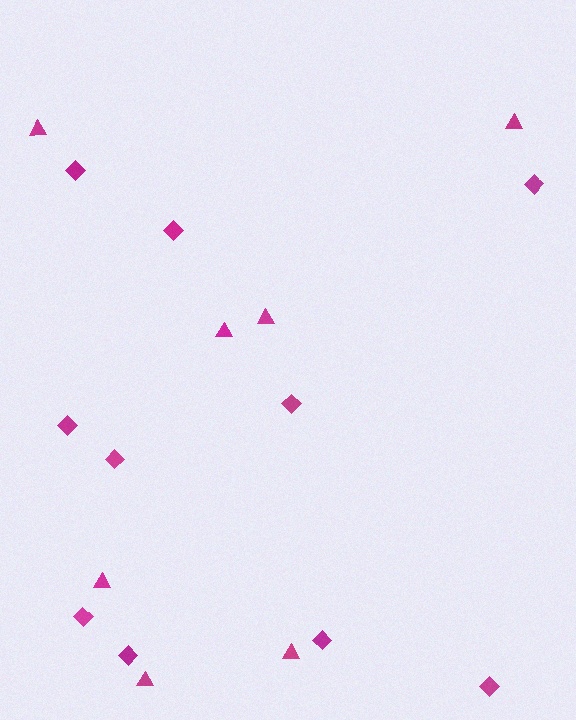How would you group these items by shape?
There are 2 groups: one group of diamonds (10) and one group of triangles (7).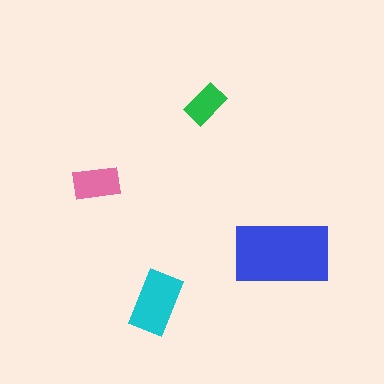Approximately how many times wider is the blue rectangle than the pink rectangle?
About 2 times wider.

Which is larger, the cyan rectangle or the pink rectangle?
The cyan one.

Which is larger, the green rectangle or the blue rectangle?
The blue one.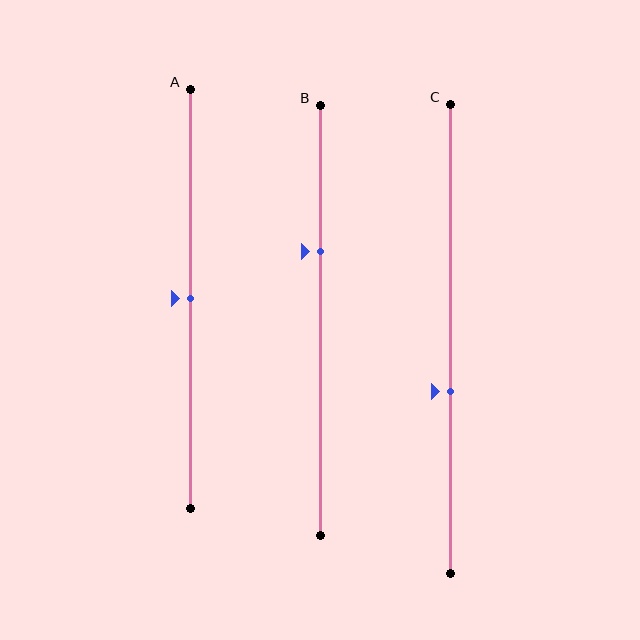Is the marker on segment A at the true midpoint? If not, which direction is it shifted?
Yes, the marker on segment A is at the true midpoint.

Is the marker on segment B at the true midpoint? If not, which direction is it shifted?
No, the marker on segment B is shifted upward by about 16% of the segment length.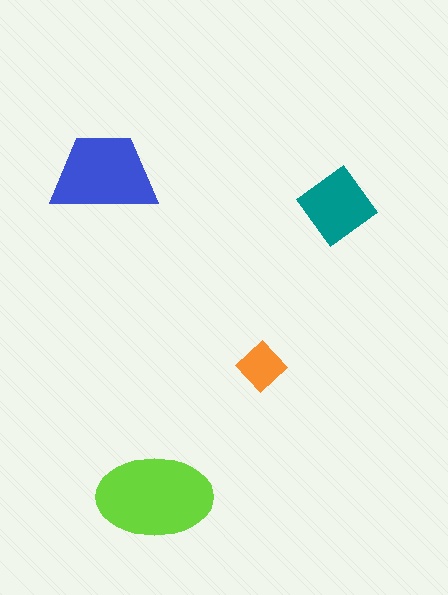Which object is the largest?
The lime ellipse.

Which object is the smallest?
The orange diamond.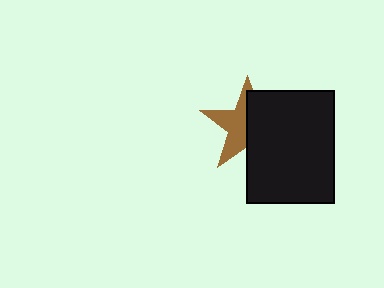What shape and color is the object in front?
The object in front is a black rectangle.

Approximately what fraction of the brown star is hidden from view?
Roughly 53% of the brown star is hidden behind the black rectangle.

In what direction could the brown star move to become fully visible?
The brown star could move left. That would shift it out from behind the black rectangle entirely.